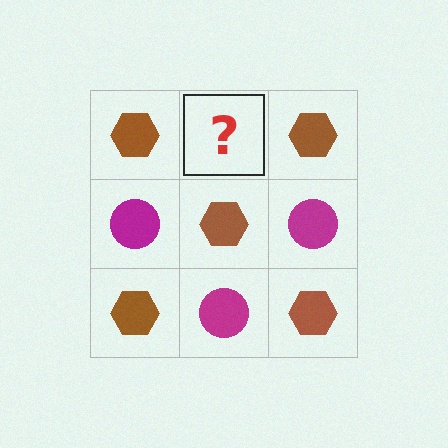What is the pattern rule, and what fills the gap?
The rule is that it alternates brown hexagon and magenta circle in a checkerboard pattern. The gap should be filled with a magenta circle.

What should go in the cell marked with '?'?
The missing cell should contain a magenta circle.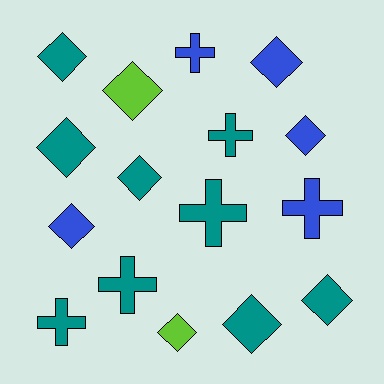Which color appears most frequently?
Teal, with 9 objects.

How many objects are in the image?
There are 16 objects.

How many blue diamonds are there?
There are 3 blue diamonds.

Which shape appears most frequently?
Diamond, with 10 objects.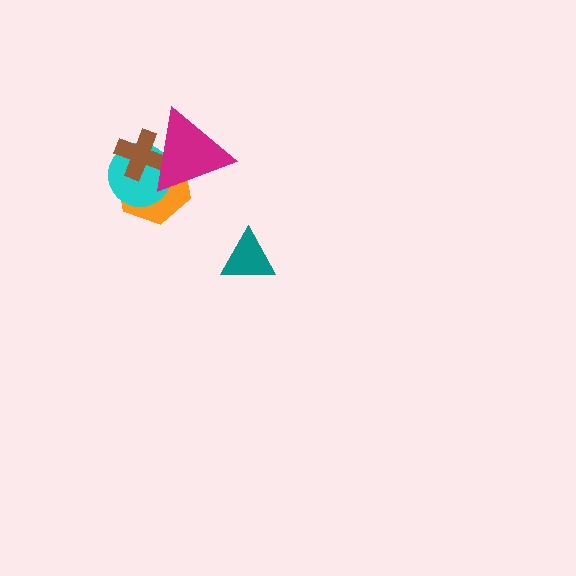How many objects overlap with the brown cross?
3 objects overlap with the brown cross.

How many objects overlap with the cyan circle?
3 objects overlap with the cyan circle.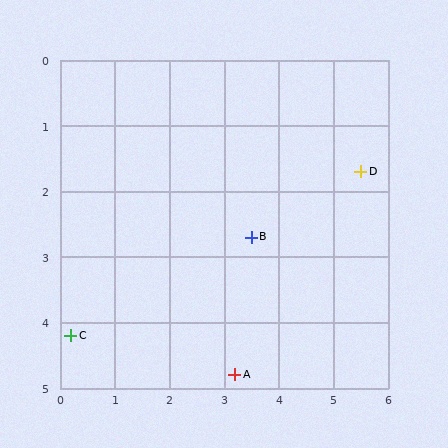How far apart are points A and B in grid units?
Points A and B are about 2.1 grid units apart.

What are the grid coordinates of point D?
Point D is at approximately (5.5, 1.7).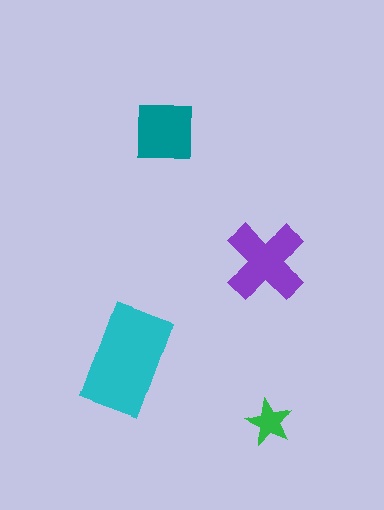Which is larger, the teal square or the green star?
The teal square.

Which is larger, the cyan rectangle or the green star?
The cyan rectangle.